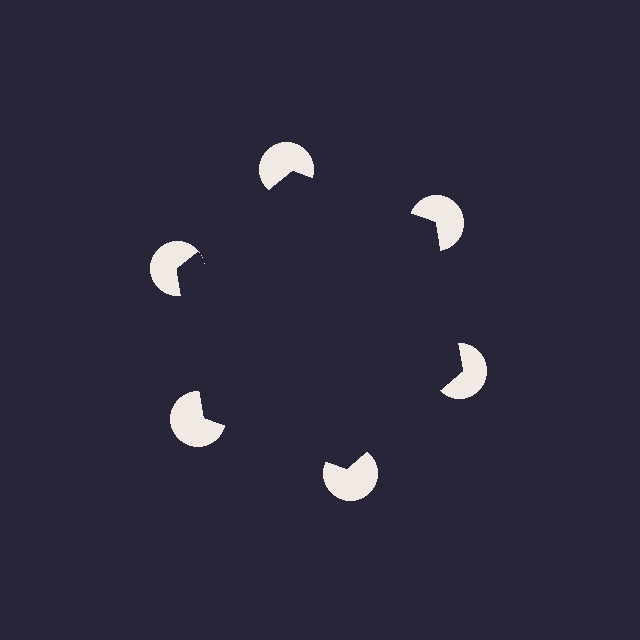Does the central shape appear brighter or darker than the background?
It typically appears slightly darker than the background, even though no actual brightness change is drawn.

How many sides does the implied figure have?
6 sides.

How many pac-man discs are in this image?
There are 6 — one at each vertex of the illusory hexagon.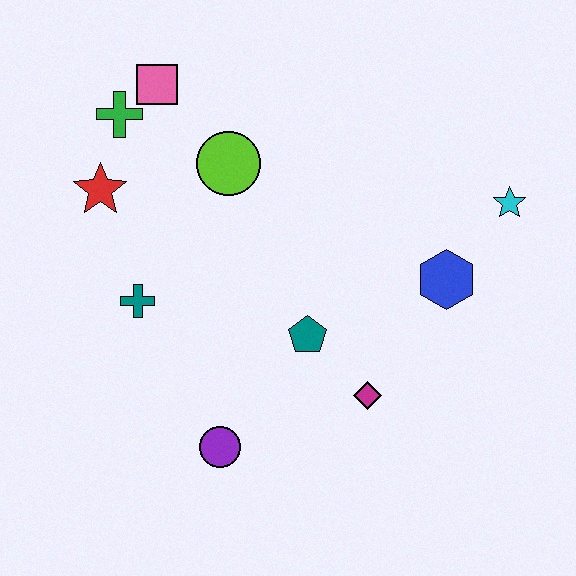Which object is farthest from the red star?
The cyan star is farthest from the red star.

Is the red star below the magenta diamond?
No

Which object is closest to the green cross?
The pink square is closest to the green cross.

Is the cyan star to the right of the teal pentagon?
Yes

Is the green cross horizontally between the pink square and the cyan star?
No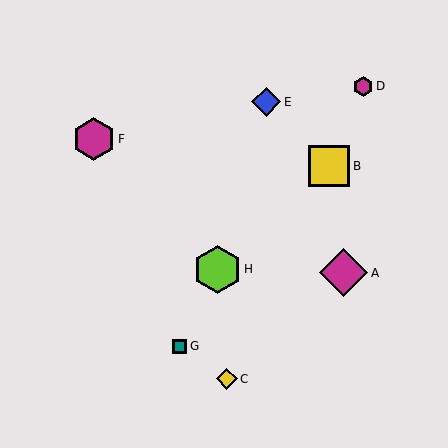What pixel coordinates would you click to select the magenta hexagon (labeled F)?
Click at (94, 139) to select the magenta hexagon F.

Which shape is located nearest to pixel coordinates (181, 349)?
The teal square (labeled G) at (180, 346) is nearest to that location.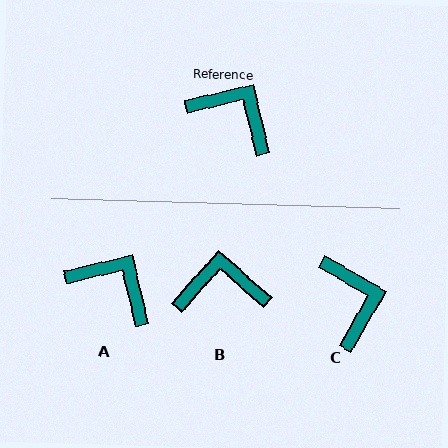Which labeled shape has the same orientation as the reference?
A.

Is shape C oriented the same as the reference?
No, it is off by about 43 degrees.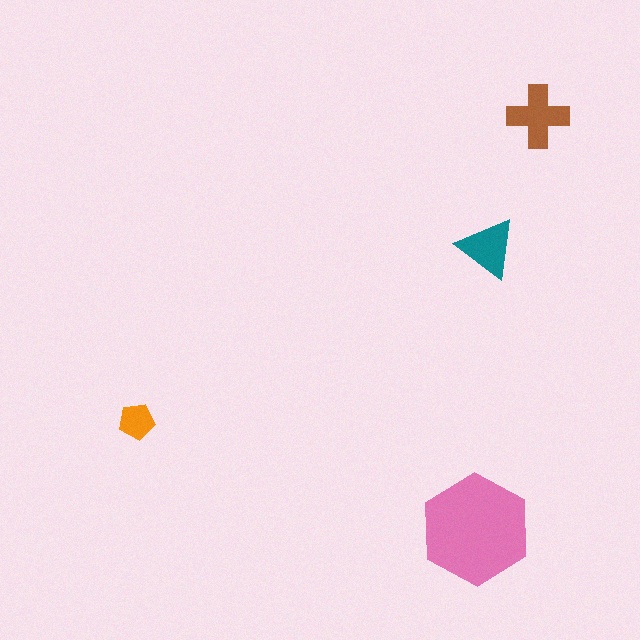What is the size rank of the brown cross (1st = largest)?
2nd.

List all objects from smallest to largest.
The orange pentagon, the teal triangle, the brown cross, the pink hexagon.